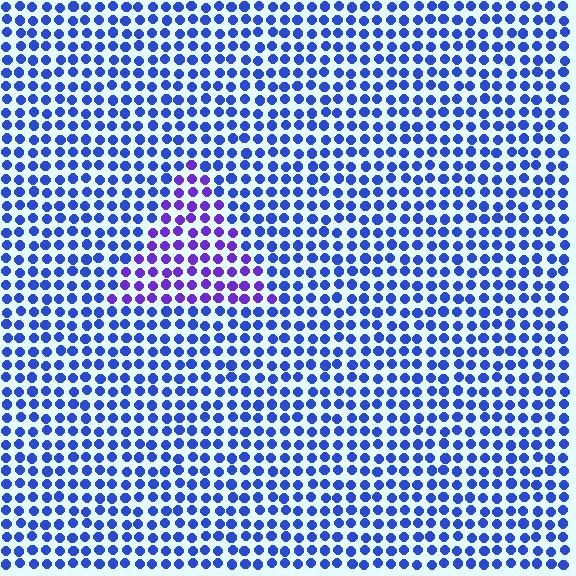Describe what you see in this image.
The image is filled with small blue elements in a uniform arrangement. A triangle-shaped region is visible where the elements are tinted to a slightly different hue, forming a subtle color boundary.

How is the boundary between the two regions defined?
The boundary is defined purely by a slight shift in hue (about 37 degrees). Spacing, size, and orientation are identical on both sides.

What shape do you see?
I see a triangle.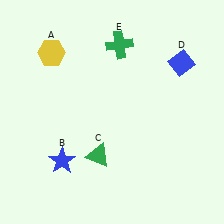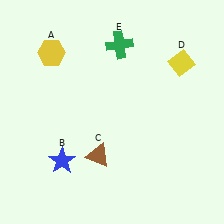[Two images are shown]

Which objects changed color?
C changed from green to brown. D changed from blue to yellow.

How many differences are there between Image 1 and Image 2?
There are 2 differences between the two images.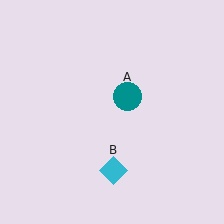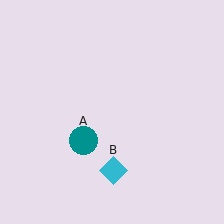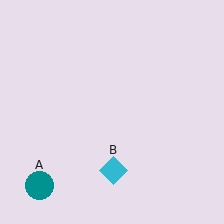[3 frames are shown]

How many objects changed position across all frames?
1 object changed position: teal circle (object A).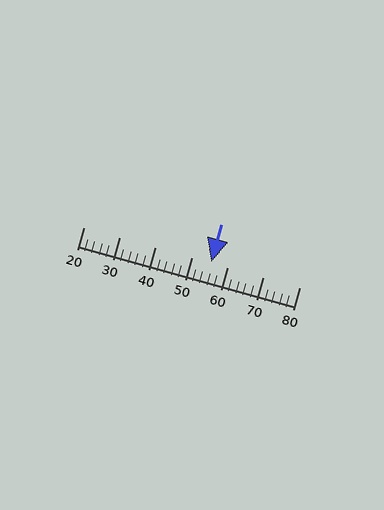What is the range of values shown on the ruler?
The ruler shows values from 20 to 80.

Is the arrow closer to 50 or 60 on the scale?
The arrow is closer to 60.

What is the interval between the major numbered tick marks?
The major tick marks are spaced 10 units apart.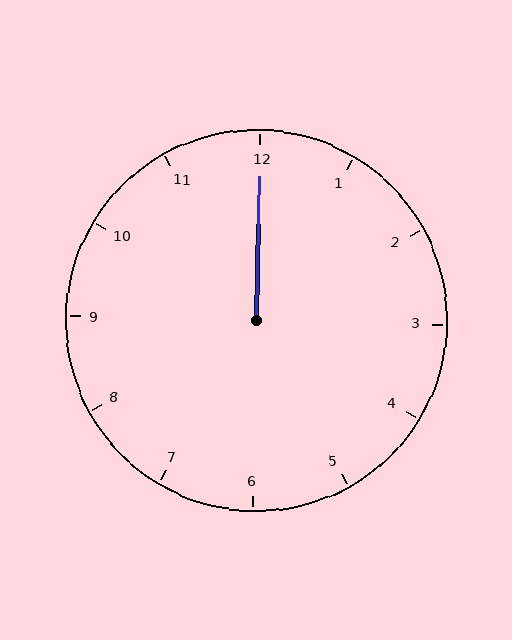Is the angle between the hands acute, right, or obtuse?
It is acute.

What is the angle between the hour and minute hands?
Approximately 0 degrees.